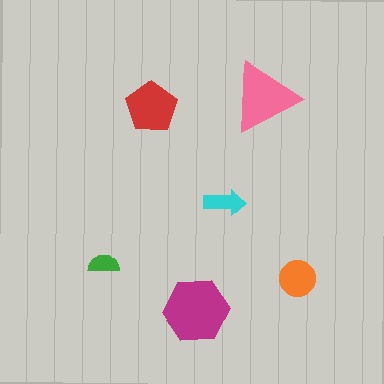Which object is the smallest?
The green semicircle.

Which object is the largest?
The magenta hexagon.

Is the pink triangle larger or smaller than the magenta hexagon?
Smaller.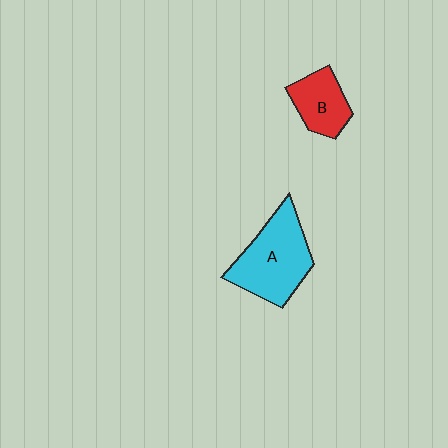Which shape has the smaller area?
Shape B (red).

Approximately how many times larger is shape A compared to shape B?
Approximately 1.8 times.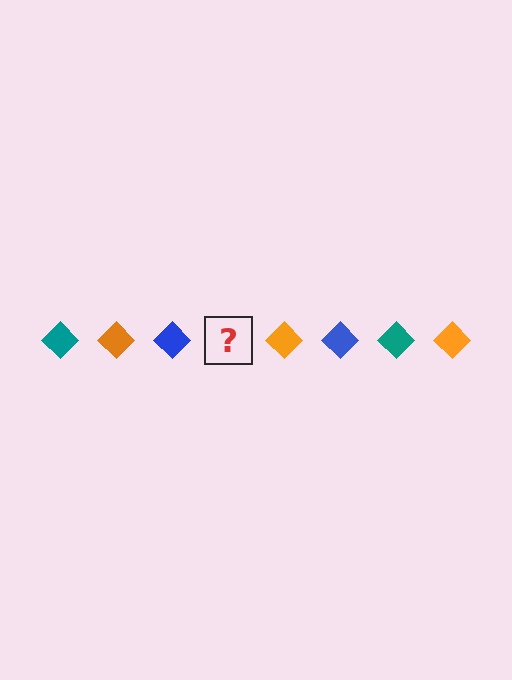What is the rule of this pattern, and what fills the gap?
The rule is that the pattern cycles through teal, orange, blue diamonds. The gap should be filled with a teal diamond.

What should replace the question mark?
The question mark should be replaced with a teal diamond.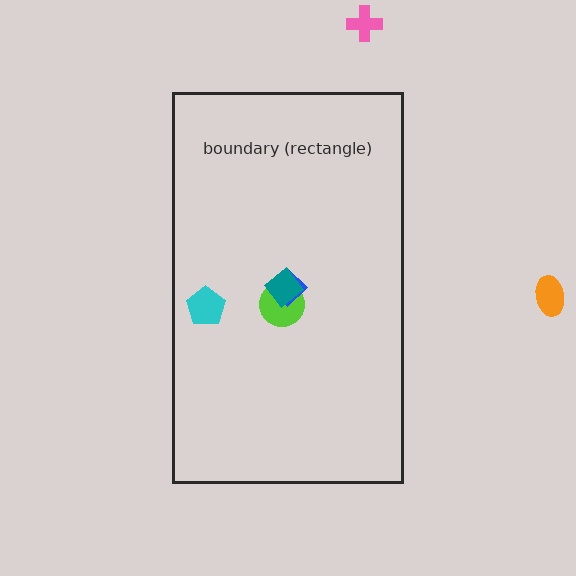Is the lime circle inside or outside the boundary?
Inside.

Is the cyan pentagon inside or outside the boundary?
Inside.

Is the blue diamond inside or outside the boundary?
Inside.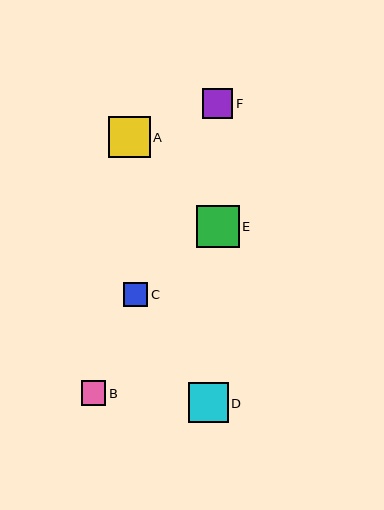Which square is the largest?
Square E is the largest with a size of approximately 42 pixels.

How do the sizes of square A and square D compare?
Square A and square D are approximately the same size.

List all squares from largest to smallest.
From largest to smallest: E, A, D, F, B, C.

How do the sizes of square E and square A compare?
Square E and square A are approximately the same size.